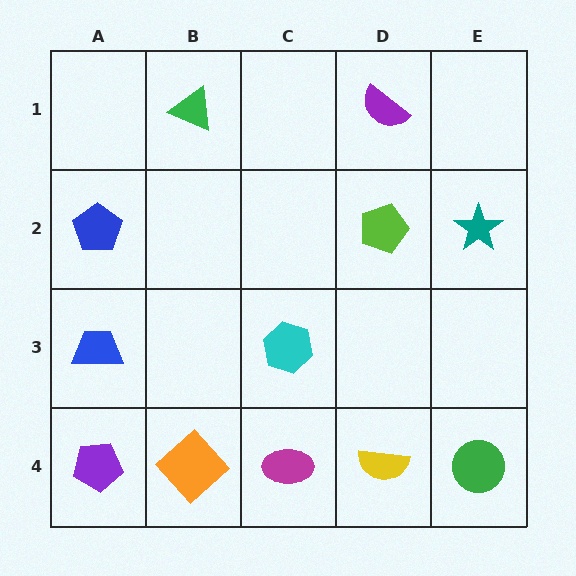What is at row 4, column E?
A green circle.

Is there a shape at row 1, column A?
No, that cell is empty.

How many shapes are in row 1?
2 shapes.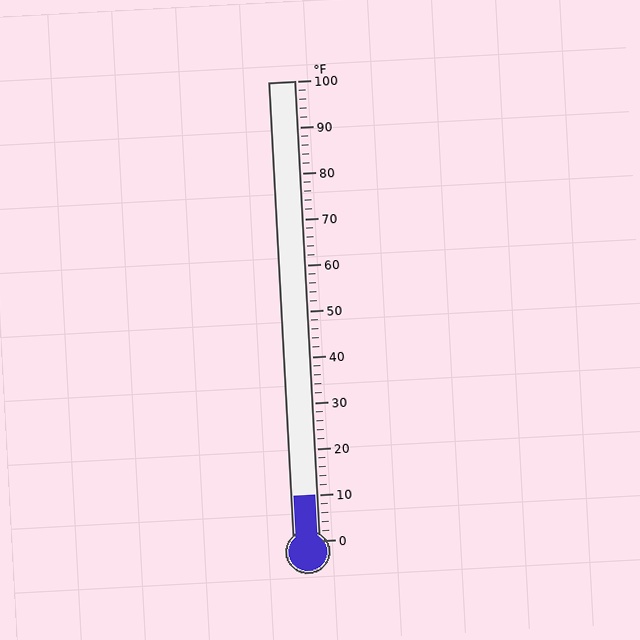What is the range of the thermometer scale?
The thermometer scale ranges from 0°F to 100°F.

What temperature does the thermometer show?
The thermometer shows approximately 10°F.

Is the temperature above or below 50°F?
The temperature is below 50°F.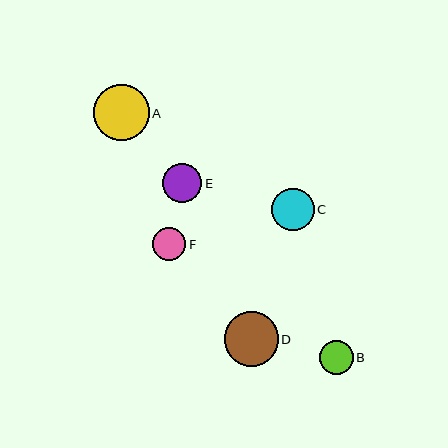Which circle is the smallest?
Circle B is the smallest with a size of approximately 34 pixels.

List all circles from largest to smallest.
From largest to smallest: A, D, C, E, F, B.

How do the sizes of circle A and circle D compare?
Circle A and circle D are approximately the same size.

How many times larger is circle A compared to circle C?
Circle A is approximately 1.3 times the size of circle C.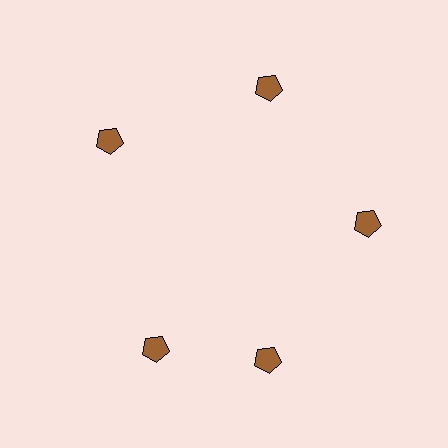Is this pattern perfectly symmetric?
No. The 5 brown pentagons are arranged in a ring, but one element near the 8 o'clock position is rotated out of alignment along the ring, breaking the 5-fold rotational symmetry.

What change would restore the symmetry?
The symmetry would be restored by rotating it back into even spacing with its neighbors so that all 5 pentagons sit at equal angles and equal distance from the center.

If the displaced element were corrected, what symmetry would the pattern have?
It would have 5-fold rotational symmetry — the pattern would map onto itself every 72 degrees.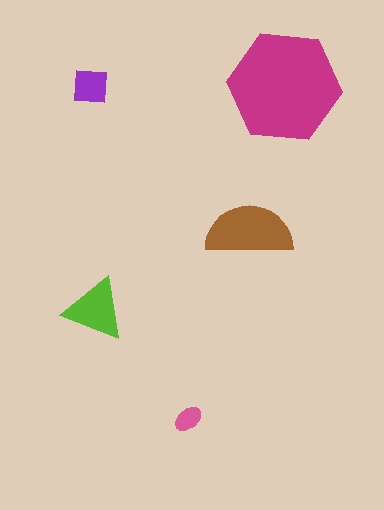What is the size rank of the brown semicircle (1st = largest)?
2nd.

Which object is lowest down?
The pink ellipse is bottommost.